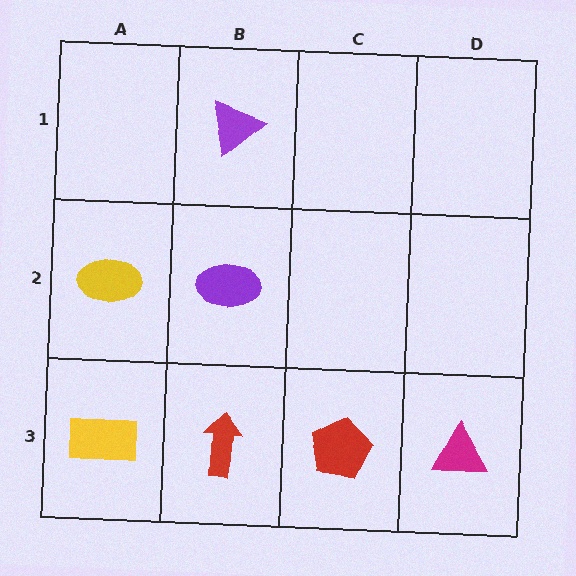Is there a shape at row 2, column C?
No, that cell is empty.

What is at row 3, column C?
A red pentagon.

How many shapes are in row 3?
4 shapes.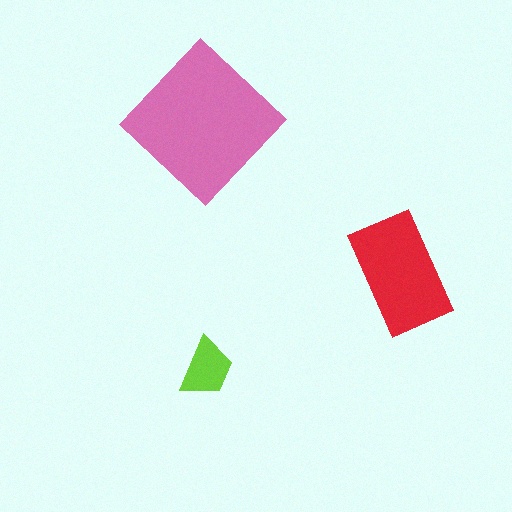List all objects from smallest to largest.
The lime trapezoid, the red rectangle, the pink diamond.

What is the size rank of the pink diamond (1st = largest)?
1st.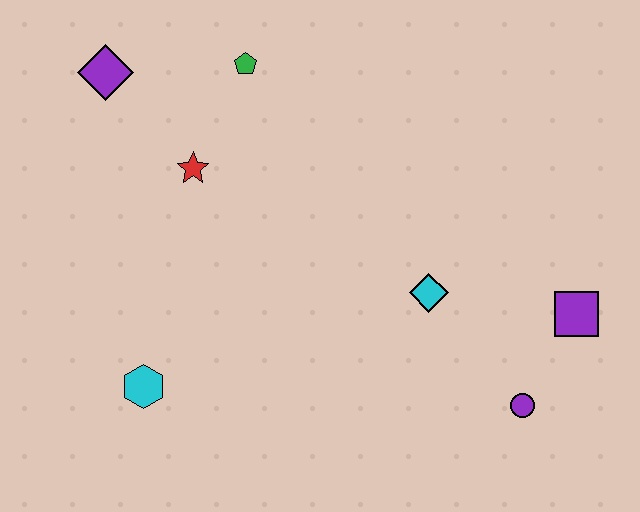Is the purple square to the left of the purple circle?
No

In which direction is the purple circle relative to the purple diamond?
The purple circle is to the right of the purple diamond.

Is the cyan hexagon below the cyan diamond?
Yes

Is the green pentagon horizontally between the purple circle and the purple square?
No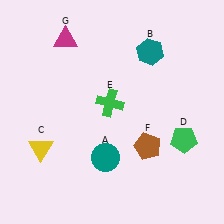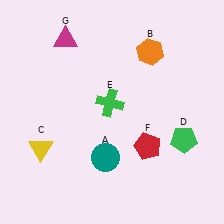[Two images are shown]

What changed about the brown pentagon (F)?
In Image 1, F is brown. In Image 2, it changed to red.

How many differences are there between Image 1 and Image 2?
There are 2 differences between the two images.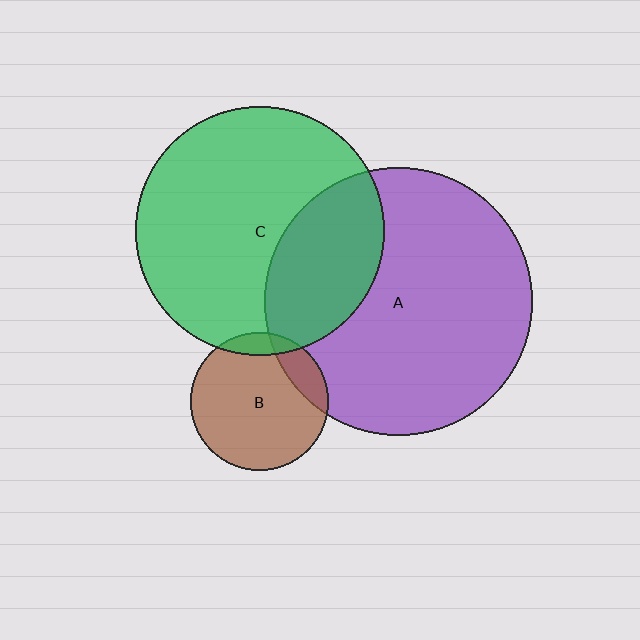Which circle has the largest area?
Circle A (purple).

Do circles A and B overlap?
Yes.